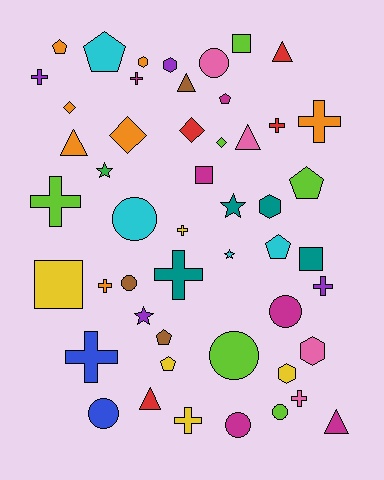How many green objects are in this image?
There is 1 green object.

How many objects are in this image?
There are 50 objects.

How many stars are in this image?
There are 4 stars.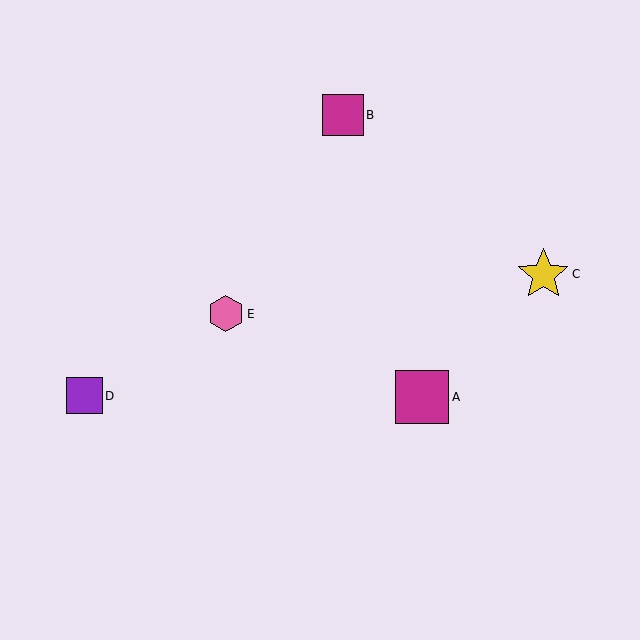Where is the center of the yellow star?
The center of the yellow star is at (543, 274).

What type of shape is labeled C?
Shape C is a yellow star.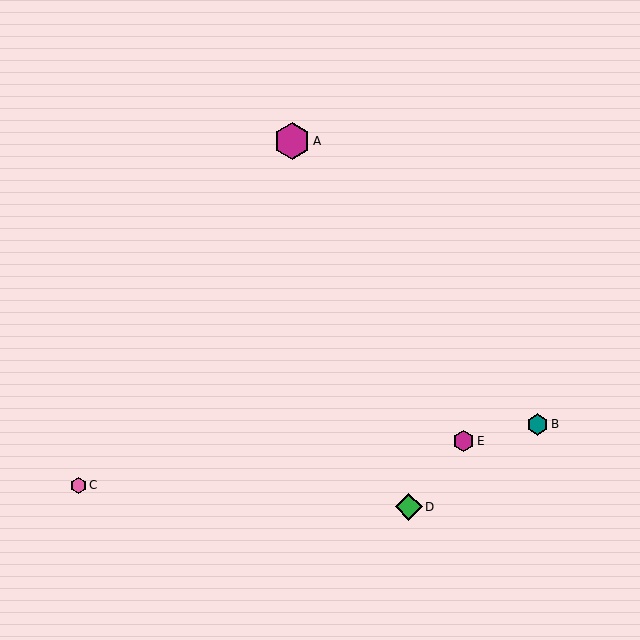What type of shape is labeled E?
Shape E is a magenta hexagon.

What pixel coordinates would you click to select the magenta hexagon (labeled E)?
Click at (463, 441) to select the magenta hexagon E.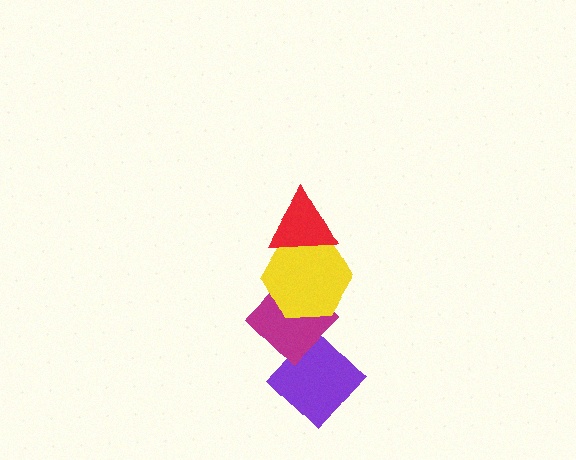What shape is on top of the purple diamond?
The magenta diamond is on top of the purple diamond.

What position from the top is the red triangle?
The red triangle is 1st from the top.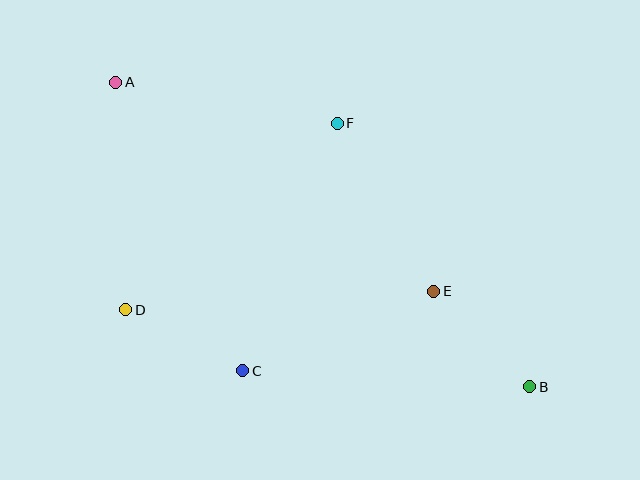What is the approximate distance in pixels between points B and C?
The distance between B and C is approximately 287 pixels.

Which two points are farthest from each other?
Points A and B are farthest from each other.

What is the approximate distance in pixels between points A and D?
The distance between A and D is approximately 228 pixels.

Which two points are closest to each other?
Points C and D are closest to each other.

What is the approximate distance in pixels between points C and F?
The distance between C and F is approximately 265 pixels.